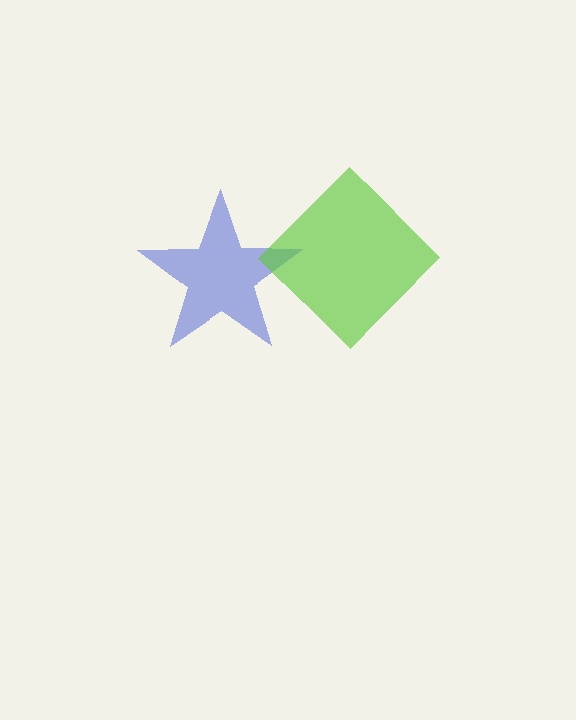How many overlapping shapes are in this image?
There are 2 overlapping shapes in the image.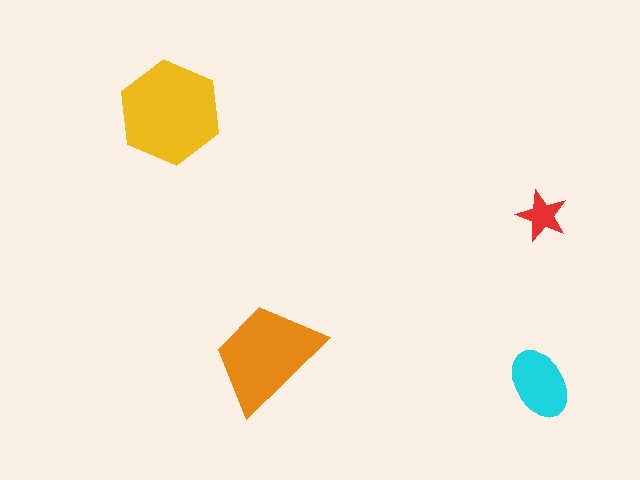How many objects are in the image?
There are 4 objects in the image.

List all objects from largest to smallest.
The yellow hexagon, the orange trapezoid, the cyan ellipse, the red star.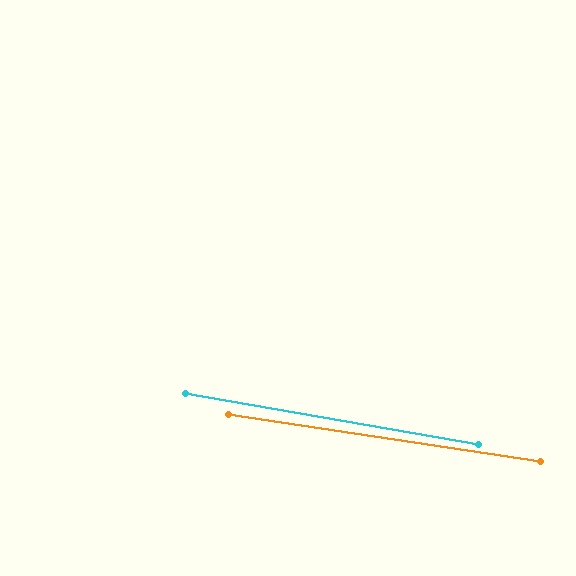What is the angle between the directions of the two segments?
Approximately 1 degree.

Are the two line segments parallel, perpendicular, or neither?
Parallel — their directions differ by only 1.4°.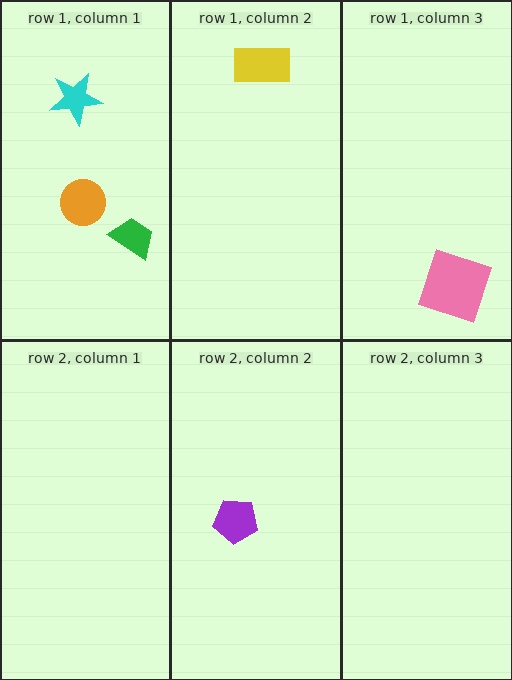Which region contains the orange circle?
The row 1, column 1 region.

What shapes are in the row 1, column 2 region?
The yellow rectangle.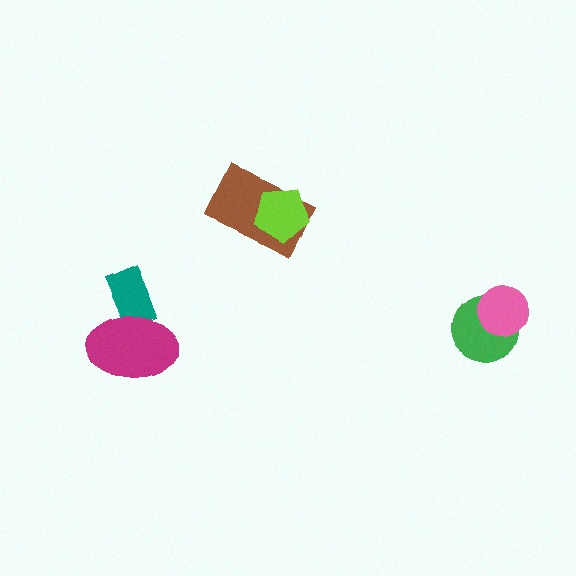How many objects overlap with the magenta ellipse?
1 object overlaps with the magenta ellipse.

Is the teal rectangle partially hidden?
Yes, it is partially covered by another shape.